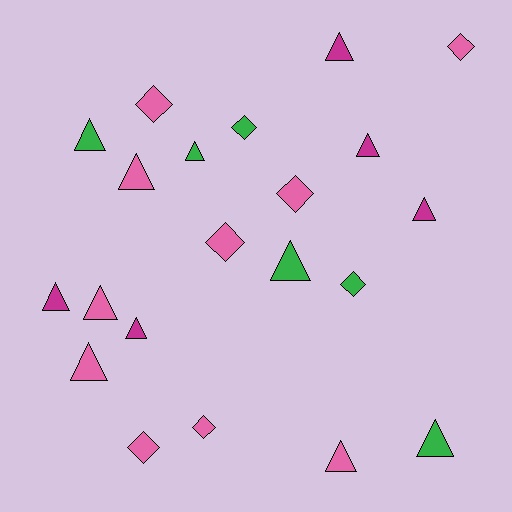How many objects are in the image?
There are 21 objects.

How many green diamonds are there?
There are 2 green diamonds.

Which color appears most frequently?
Pink, with 10 objects.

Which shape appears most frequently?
Triangle, with 13 objects.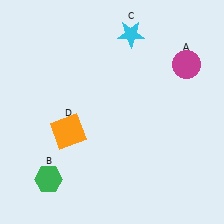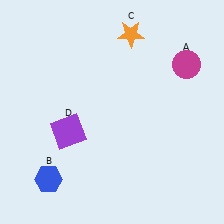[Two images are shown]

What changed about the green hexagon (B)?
In Image 1, B is green. In Image 2, it changed to blue.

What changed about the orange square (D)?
In Image 1, D is orange. In Image 2, it changed to purple.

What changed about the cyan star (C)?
In Image 1, C is cyan. In Image 2, it changed to orange.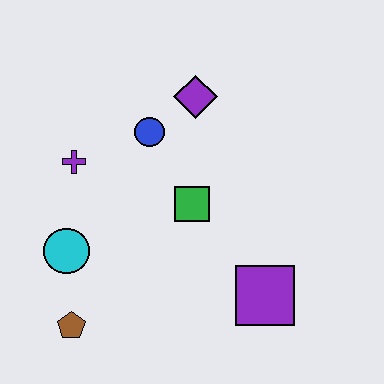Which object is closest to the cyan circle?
The brown pentagon is closest to the cyan circle.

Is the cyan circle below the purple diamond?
Yes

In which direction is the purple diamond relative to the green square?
The purple diamond is above the green square.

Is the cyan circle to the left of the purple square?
Yes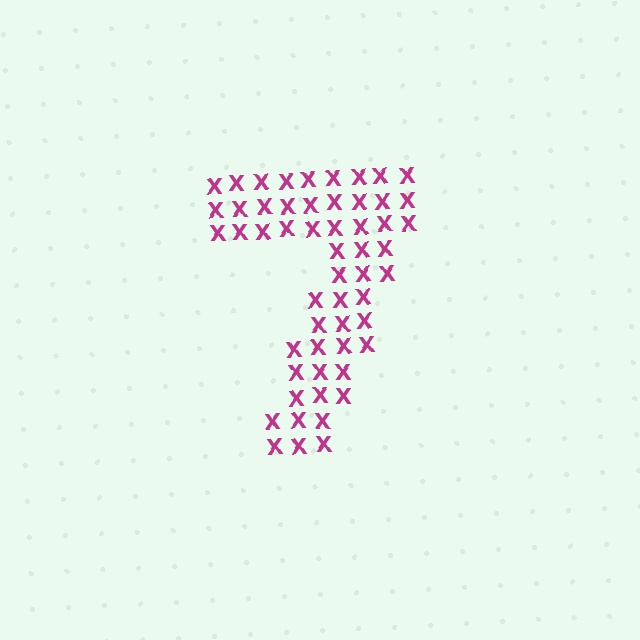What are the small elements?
The small elements are letter X's.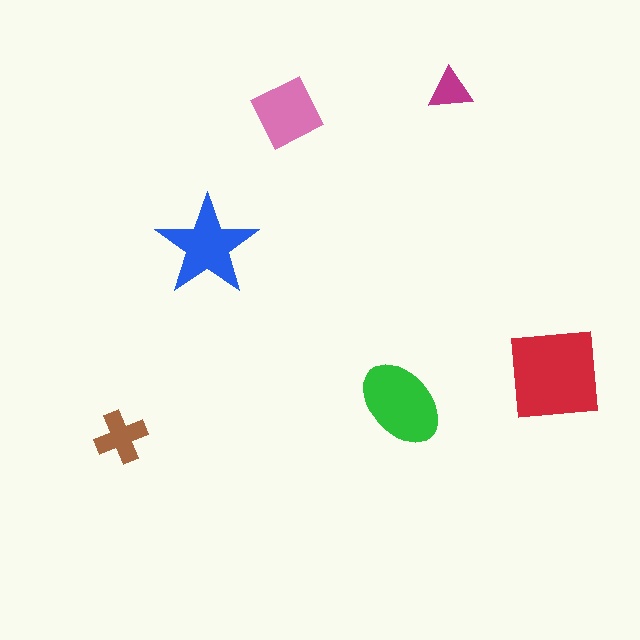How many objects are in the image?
There are 6 objects in the image.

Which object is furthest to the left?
The brown cross is leftmost.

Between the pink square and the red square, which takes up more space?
The red square.